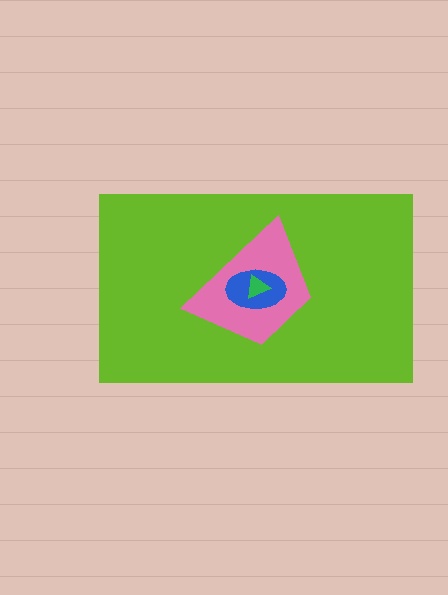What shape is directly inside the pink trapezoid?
The blue ellipse.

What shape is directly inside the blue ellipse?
The green triangle.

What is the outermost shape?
The lime rectangle.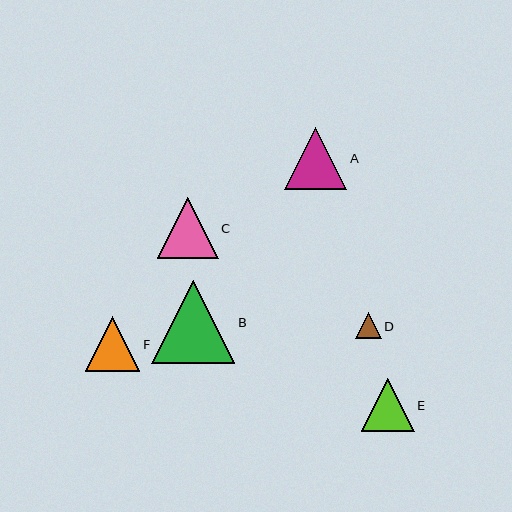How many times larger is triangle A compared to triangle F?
Triangle A is approximately 1.2 times the size of triangle F.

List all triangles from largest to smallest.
From largest to smallest: B, A, C, F, E, D.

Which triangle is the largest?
Triangle B is the largest with a size of approximately 83 pixels.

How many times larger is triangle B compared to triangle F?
Triangle B is approximately 1.5 times the size of triangle F.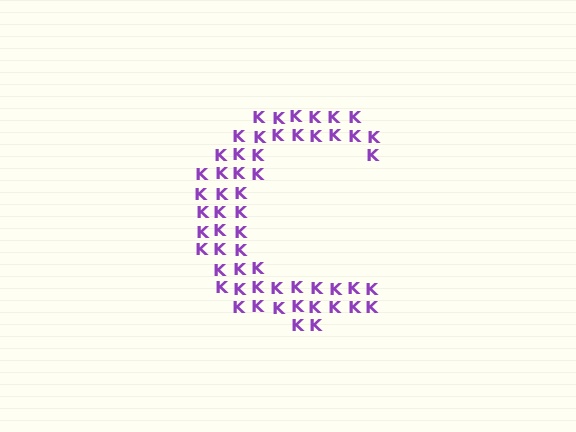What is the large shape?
The large shape is the letter C.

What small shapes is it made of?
It is made of small letter K's.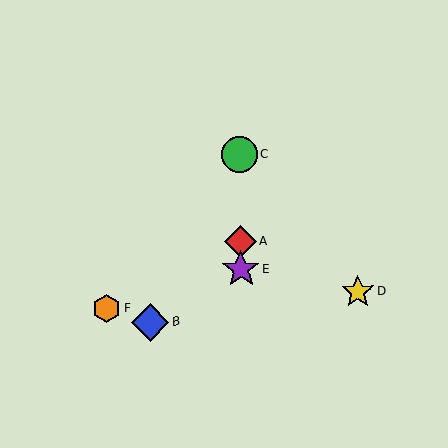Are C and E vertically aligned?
Yes, both are at x≈240.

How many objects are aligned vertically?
3 objects (A, C, E) are aligned vertically.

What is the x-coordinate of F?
Object F is at x≈106.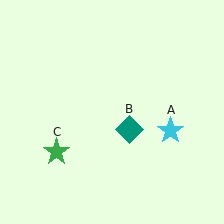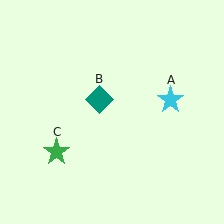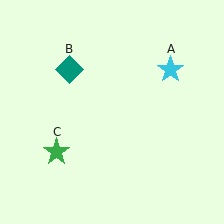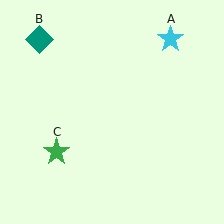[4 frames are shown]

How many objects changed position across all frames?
2 objects changed position: cyan star (object A), teal diamond (object B).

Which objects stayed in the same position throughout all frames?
Green star (object C) remained stationary.